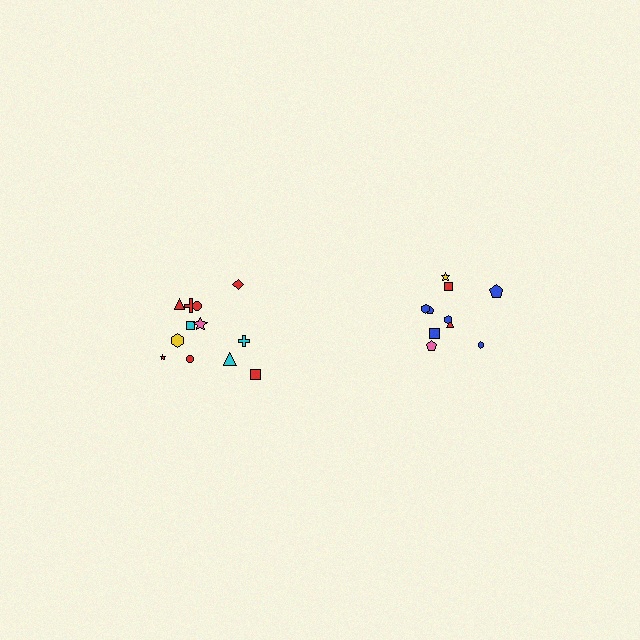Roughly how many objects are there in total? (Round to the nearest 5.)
Roughly 20 objects in total.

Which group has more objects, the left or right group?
The left group.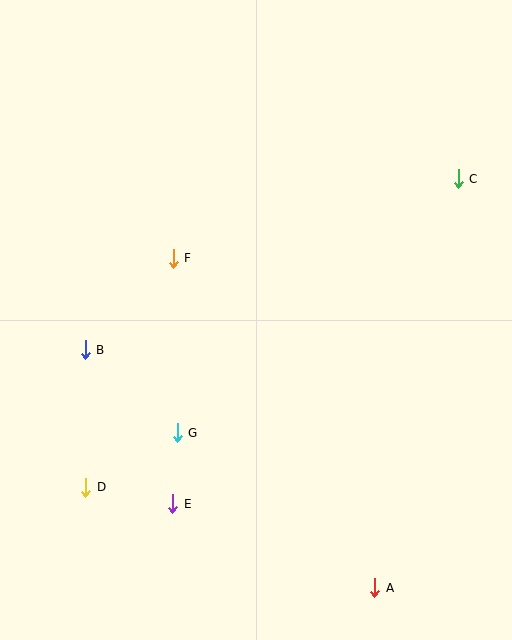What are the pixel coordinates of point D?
Point D is at (86, 487).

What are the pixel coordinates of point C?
Point C is at (458, 179).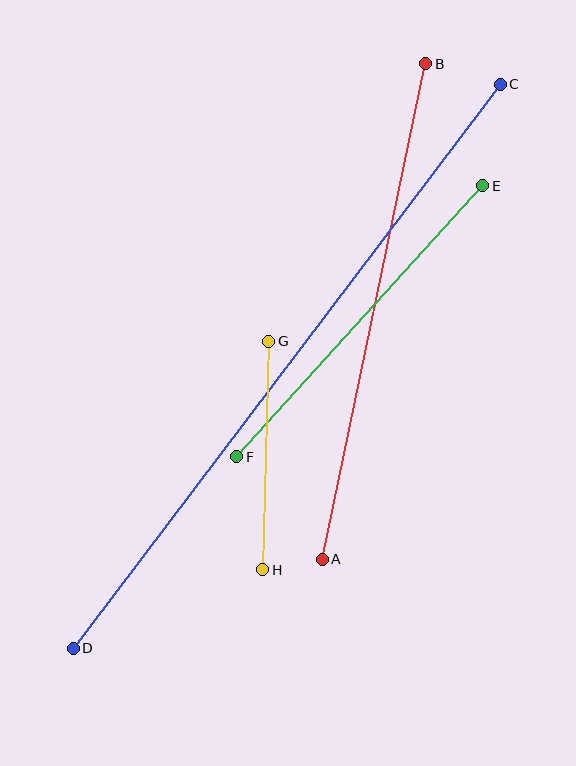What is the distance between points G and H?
The distance is approximately 228 pixels.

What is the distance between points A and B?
The distance is approximately 506 pixels.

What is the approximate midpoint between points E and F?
The midpoint is at approximately (360, 321) pixels.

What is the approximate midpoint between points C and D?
The midpoint is at approximately (287, 366) pixels.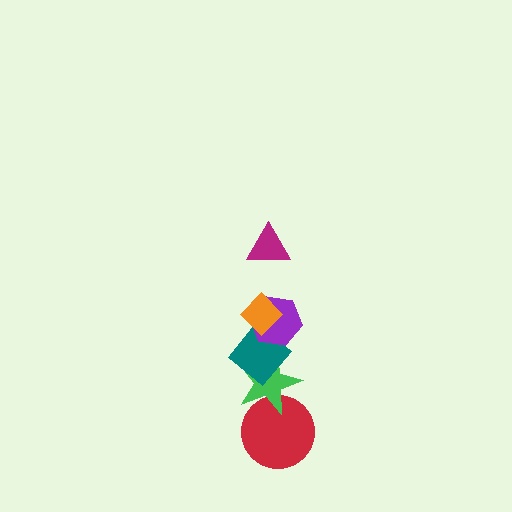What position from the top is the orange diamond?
The orange diamond is 2nd from the top.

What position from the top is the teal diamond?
The teal diamond is 4th from the top.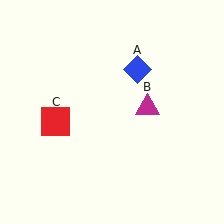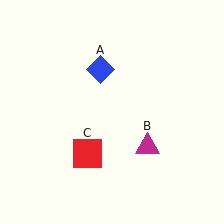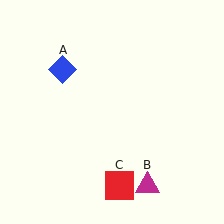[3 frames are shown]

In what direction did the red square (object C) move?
The red square (object C) moved down and to the right.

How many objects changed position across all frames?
3 objects changed position: blue diamond (object A), magenta triangle (object B), red square (object C).